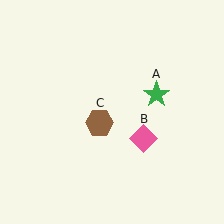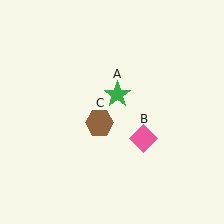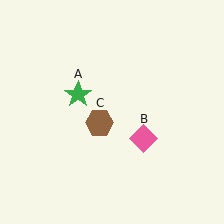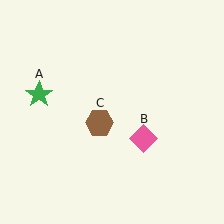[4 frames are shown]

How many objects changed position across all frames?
1 object changed position: green star (object A).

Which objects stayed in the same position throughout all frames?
Pink diamond (object B) and brown hexagon (object C) remained stationary.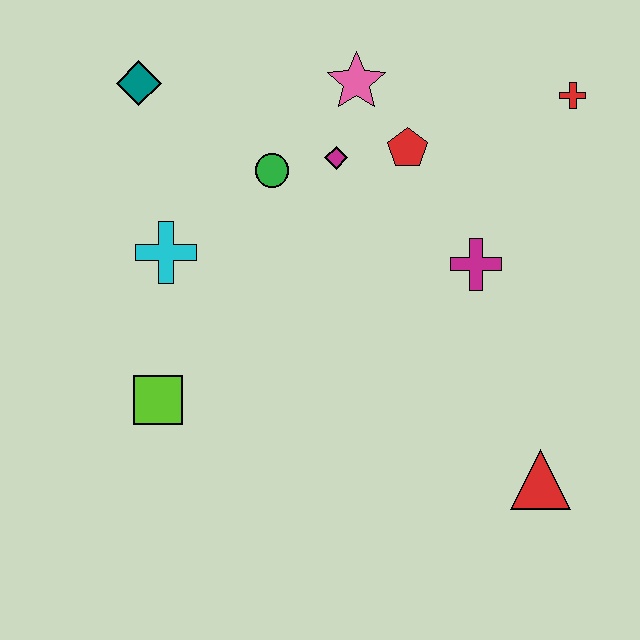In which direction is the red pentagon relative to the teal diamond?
The red pentagon is to the right of the teal diamond.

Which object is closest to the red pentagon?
The magenta diamond is closest to the red pentagon.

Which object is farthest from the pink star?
The red triangle is farthest from the pink star.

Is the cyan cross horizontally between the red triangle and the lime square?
Yes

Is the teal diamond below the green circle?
No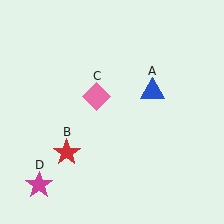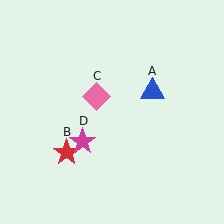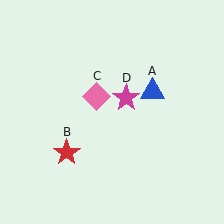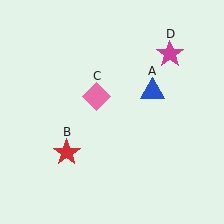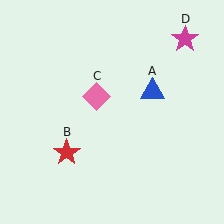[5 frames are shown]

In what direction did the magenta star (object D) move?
The magenta star (object D) moved up and to the right.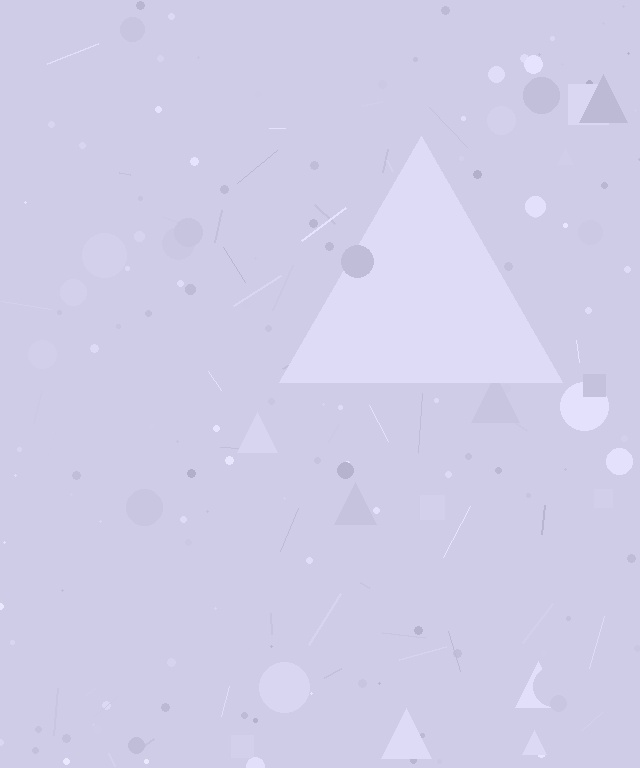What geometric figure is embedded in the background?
A triangle is embedded in the background.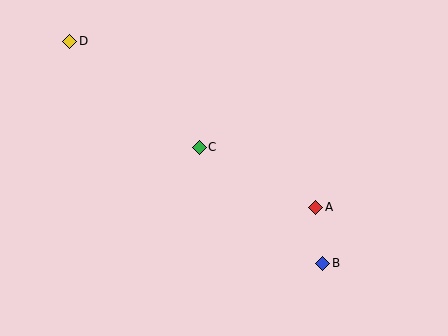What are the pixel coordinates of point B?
Point B is at (322, 263).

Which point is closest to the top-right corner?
Point A is closest to the top-right corner.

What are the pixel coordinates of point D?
Point D is at (70, 41).